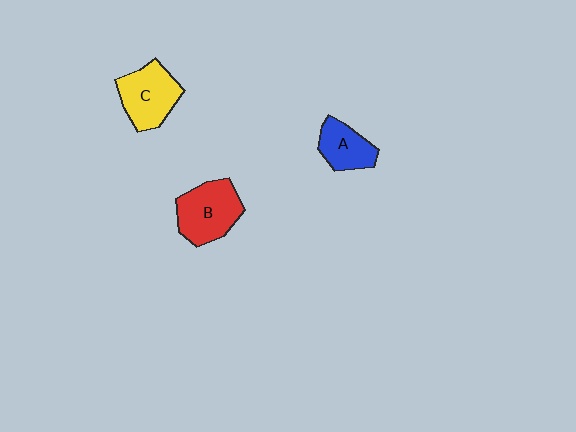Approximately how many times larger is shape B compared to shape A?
Approximately 1.5 times.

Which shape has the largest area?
Shape B (red).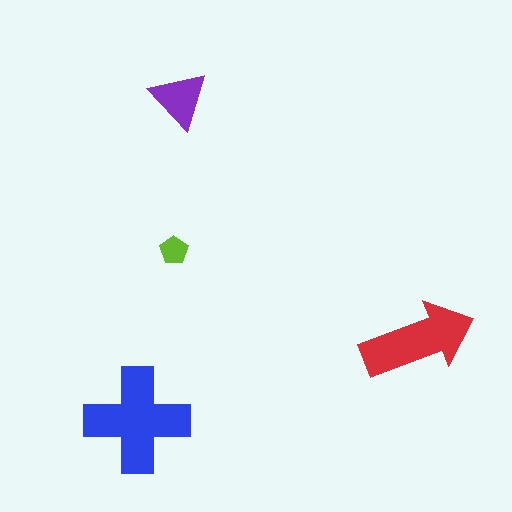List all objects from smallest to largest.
The lime pentagon, the purple triangle, the red arrow, the blue cross.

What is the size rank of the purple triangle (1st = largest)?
3rd.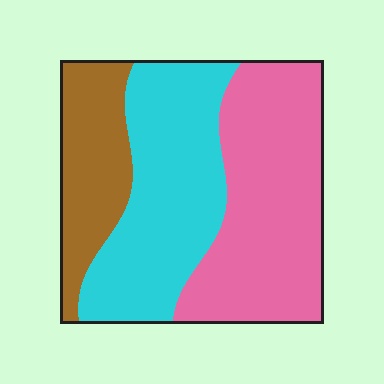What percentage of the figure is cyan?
Cyan covers 38% of the figure.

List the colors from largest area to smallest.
From largest to smallest: pink, cyan, brown.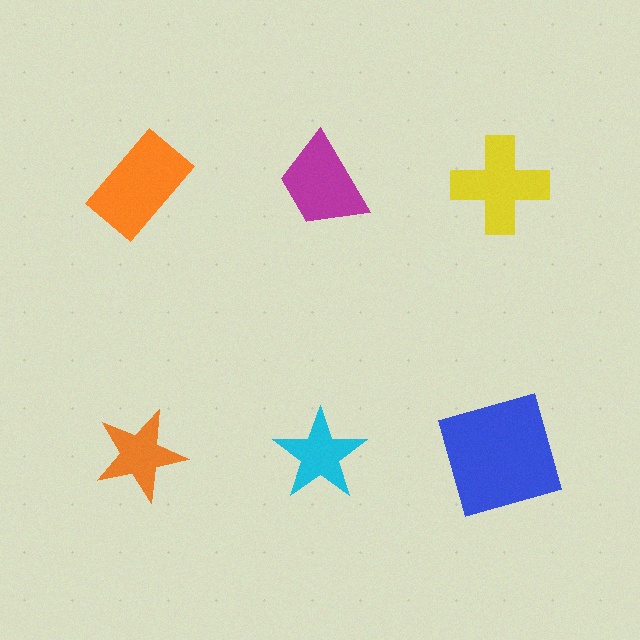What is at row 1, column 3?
A yellow cross.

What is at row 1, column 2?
A magenta trapezoid.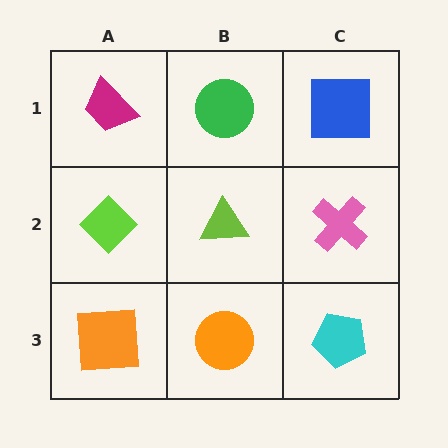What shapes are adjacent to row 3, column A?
A lime diamond (row 2, column A), an orange circle (row 3, column B).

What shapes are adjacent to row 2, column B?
A green circle (row 1, column B), an orange circle (row 3, column B), a lime diamond (row 2, column A), a pink cross (row 2, column C).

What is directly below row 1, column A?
A lime diamond.